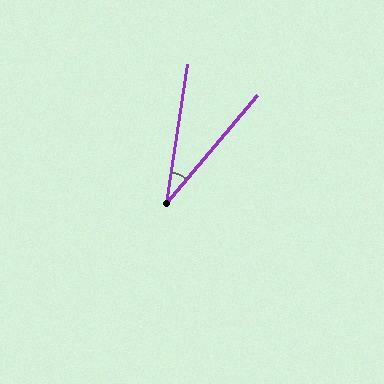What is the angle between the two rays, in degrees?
Approximately 32 degrees.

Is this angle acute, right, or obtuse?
It is acute.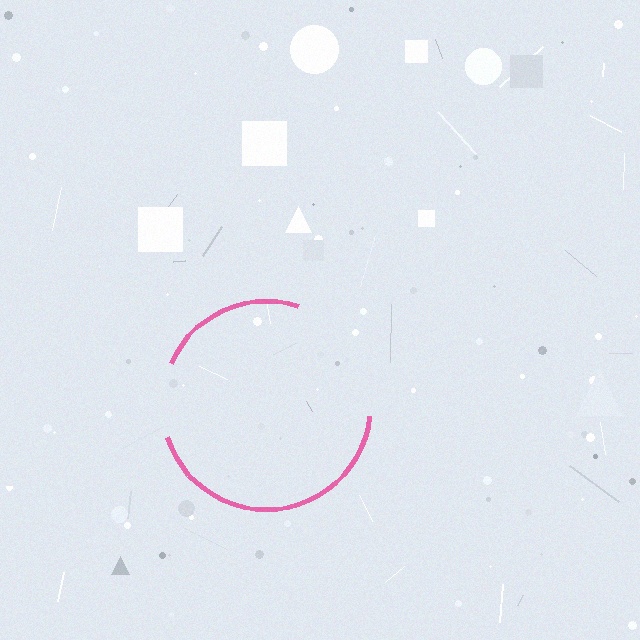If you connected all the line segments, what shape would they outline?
They would outline a circle.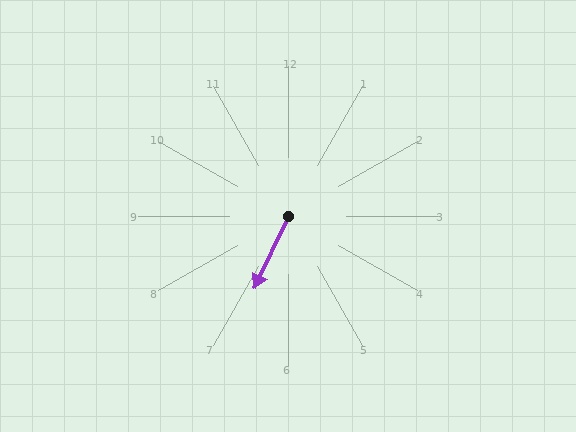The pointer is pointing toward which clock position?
Roughly 7 o'clock.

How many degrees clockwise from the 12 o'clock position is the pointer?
Approximately 205 degrees.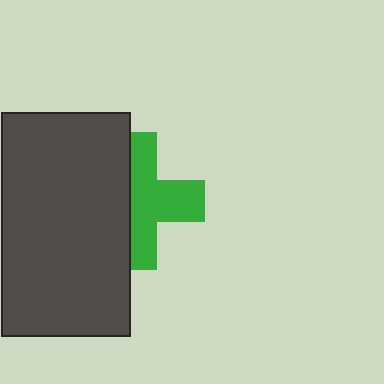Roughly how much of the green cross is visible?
About half of it is visible (roughly 57%).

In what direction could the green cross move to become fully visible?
The green cross could move right. That would shift it out from behind the dark gray rectangle entirely.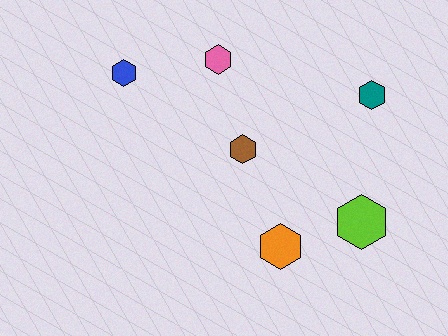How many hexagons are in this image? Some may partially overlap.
There are 6 hexagons.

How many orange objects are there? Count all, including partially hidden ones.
There is 1 orange object.